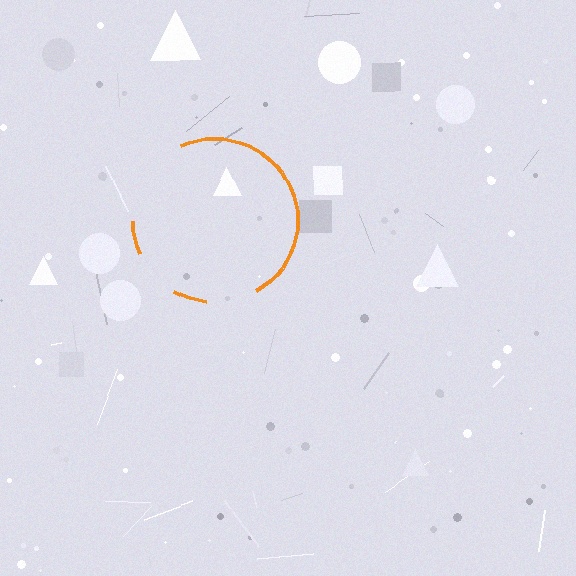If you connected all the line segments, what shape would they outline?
They would outline a circle.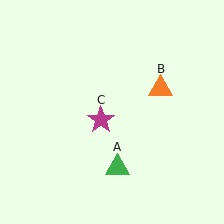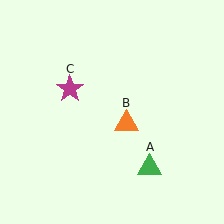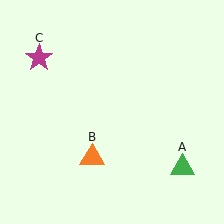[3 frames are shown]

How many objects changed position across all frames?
3 objects changed position: green triangle (object A), orange triangle (object B), magenta star (object C).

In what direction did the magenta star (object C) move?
The magenta star (object C) moved up and to the left.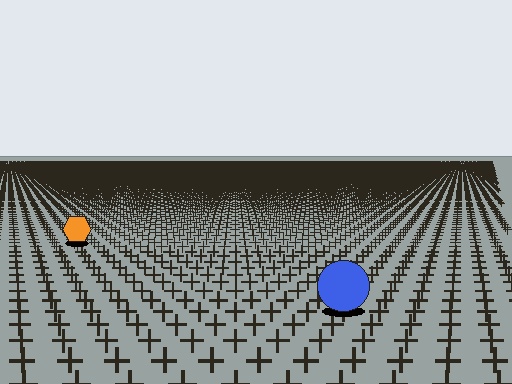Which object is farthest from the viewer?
The orange hexagon is farthest from the viewer. It appears smaller and the ground texture around it is denser.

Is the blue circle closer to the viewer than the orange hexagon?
Yes. The blue circle is closer — you can tell from the texture gradient: the ground texture is coarser near it.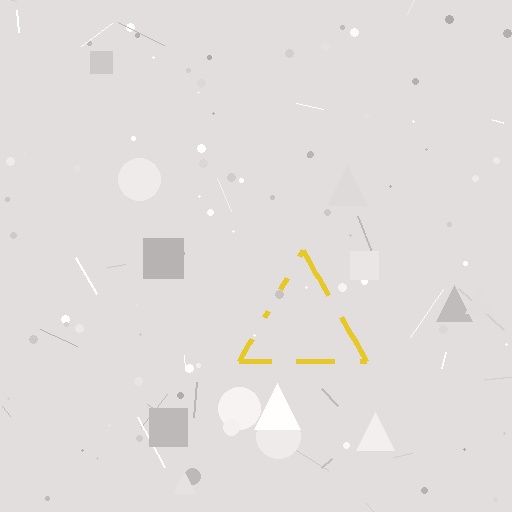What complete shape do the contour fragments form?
The contour fragments form a triangle.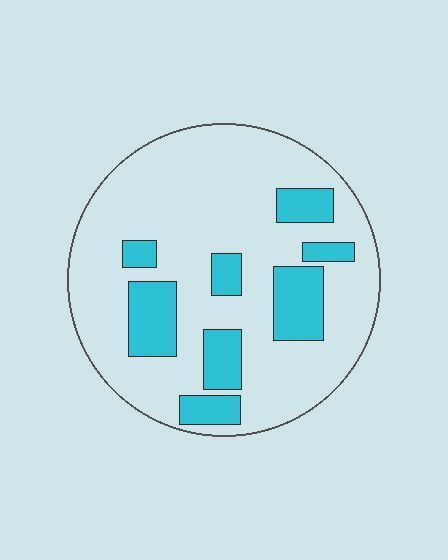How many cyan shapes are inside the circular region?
8.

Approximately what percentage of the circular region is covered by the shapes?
Approximately 20%.